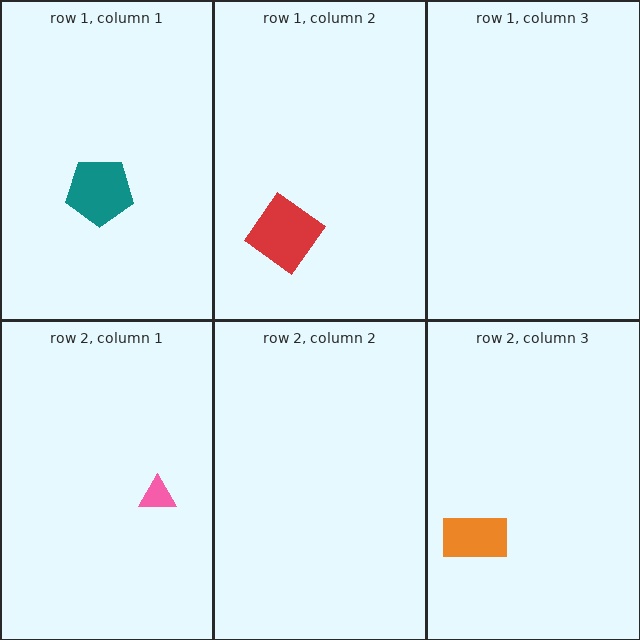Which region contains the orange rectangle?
The row 2, column 3 region.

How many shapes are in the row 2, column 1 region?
1.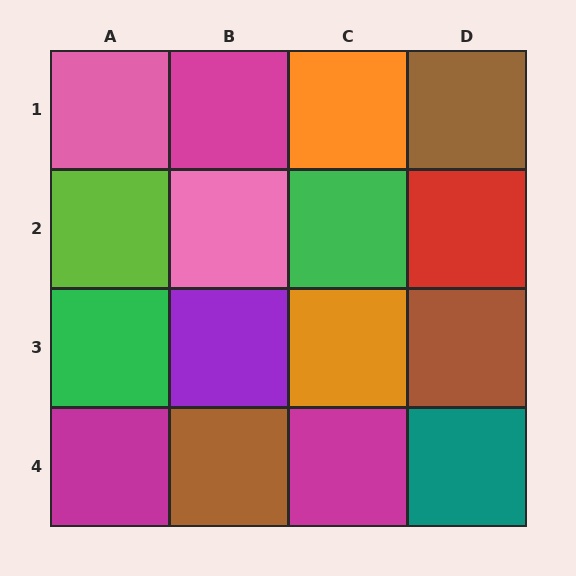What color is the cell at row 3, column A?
Green.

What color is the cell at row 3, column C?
Orange.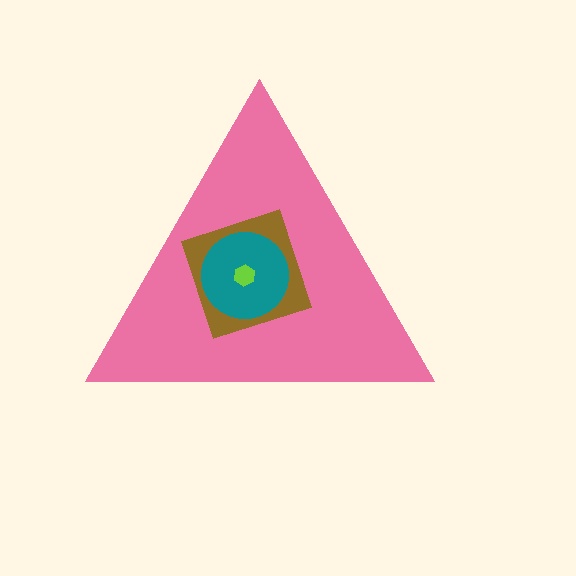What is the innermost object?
The lime hexagon.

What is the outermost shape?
The pink triangle.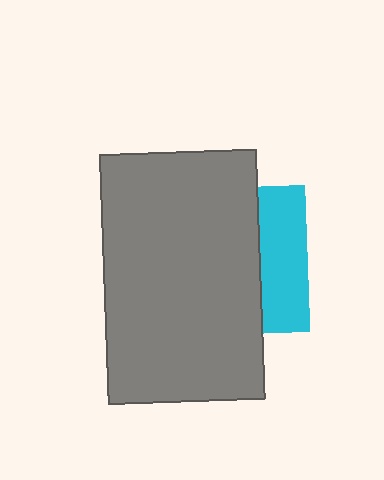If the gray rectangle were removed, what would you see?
You would see the complete cyan square.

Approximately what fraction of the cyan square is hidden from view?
Roughly 68% of the cyan square is hidden behind the gray rectangle.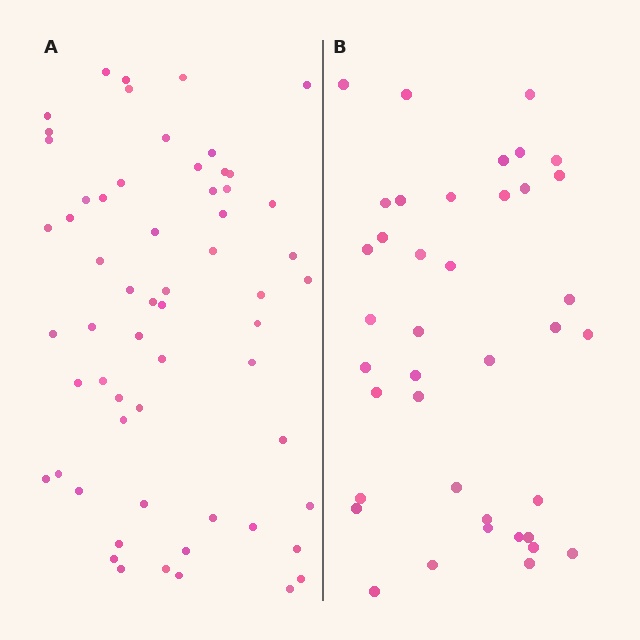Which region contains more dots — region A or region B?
Region A (the left region) has more dots.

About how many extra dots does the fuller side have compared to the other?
Region A has approximately 20 more dots than region B.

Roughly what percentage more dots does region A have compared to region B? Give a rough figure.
About 55% more.